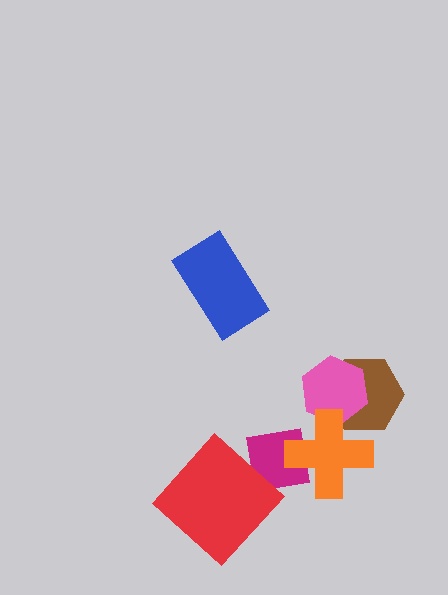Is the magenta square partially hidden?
Yes, it is partially covered by another shape.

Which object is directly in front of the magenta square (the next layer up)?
The red diamond is directly in front of the magenta square.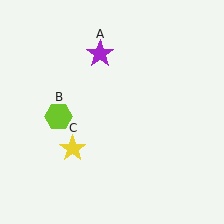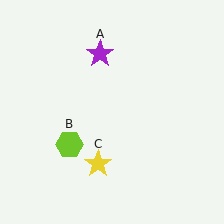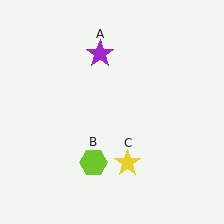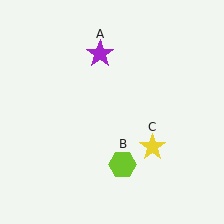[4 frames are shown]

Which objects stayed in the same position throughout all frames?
Purple star (object A) remained stationary.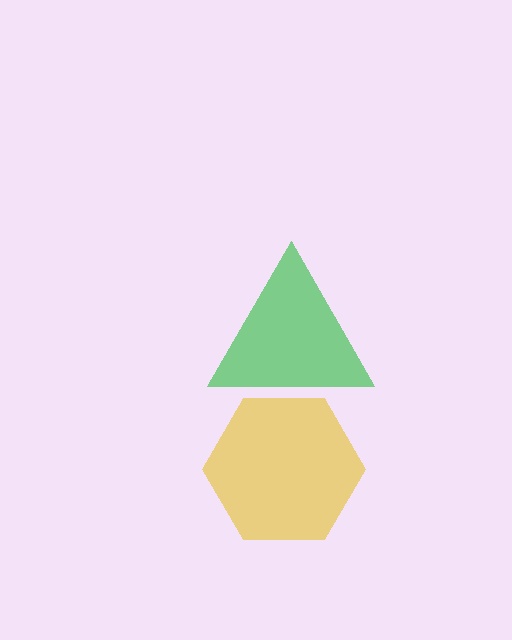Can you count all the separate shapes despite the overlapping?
Yes, there are 2 separate shapes.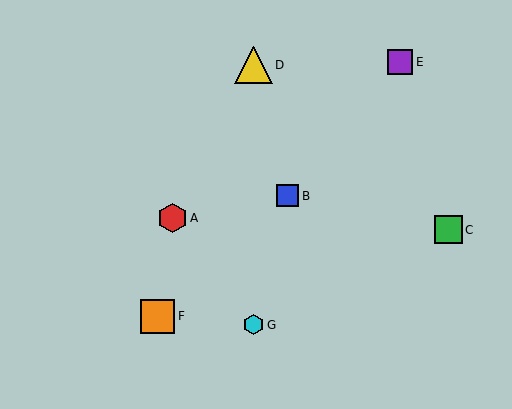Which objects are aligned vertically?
Objects D, G are aligned vertically.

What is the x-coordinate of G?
Object G is at x≈253.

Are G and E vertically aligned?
No, G is at x≈253 and E is at x≈400.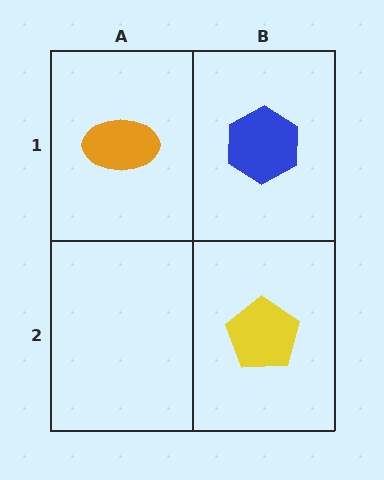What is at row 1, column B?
A blue hexagon.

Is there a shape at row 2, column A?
No, that cell is empty.